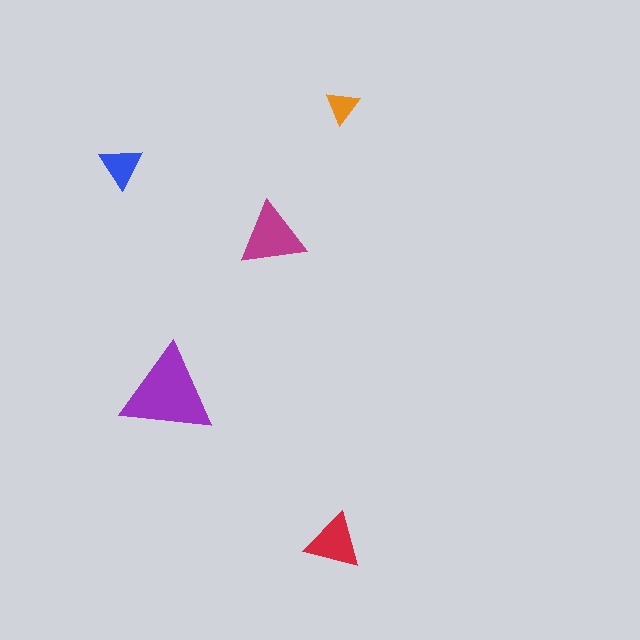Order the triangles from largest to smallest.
the purple one, the magenta one, the red one, the blue one, the orange one.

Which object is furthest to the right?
The orange triangle is rightmost.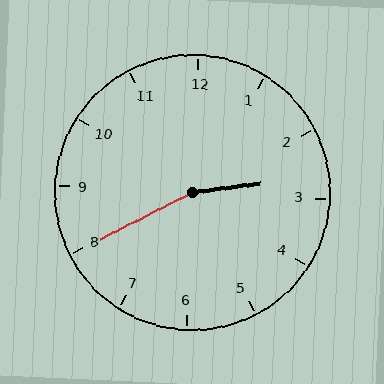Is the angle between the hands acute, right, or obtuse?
It is obtuse.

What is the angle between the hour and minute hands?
Approximately 160 degrees.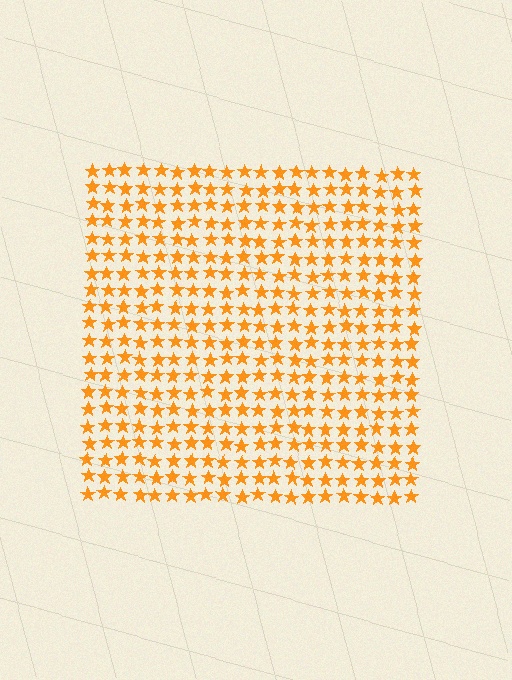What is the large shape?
The large shape is a square.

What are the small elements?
The small elements are stars.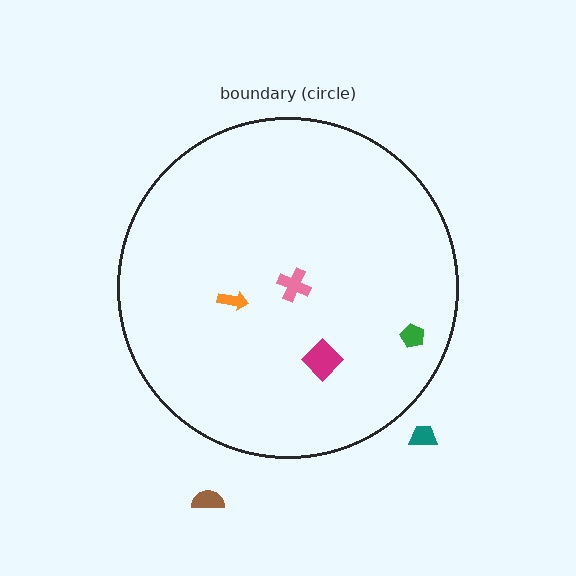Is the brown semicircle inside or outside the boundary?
Outside.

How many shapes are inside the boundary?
4 inside, 2 outside.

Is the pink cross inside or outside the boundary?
Inside.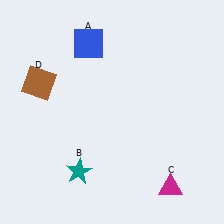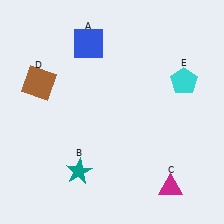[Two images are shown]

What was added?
A cyan pentagon (E) was added in Image 2.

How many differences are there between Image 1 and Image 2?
There is 1 difference between the two images.